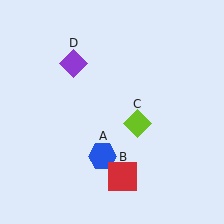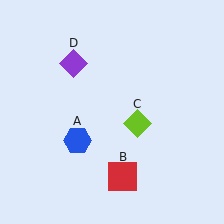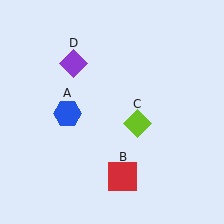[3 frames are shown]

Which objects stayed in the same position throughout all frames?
Red square (object B) and lime diamond (object C) and purple diamond (object D) remained stationary.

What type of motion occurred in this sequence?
The blue hexagon (object A) rotated clockwise around the center of the scene.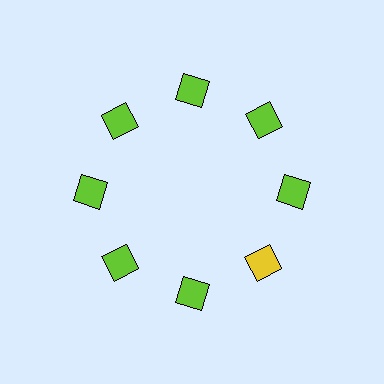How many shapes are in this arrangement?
There are 8 shapes arranged in a ring pattern.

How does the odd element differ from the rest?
It has a different color: yellow instead of lime.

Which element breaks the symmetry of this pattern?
The yellow diamond at roughly the 4 o'clock position breaks the symmetry. All other shapes are lime diamonds.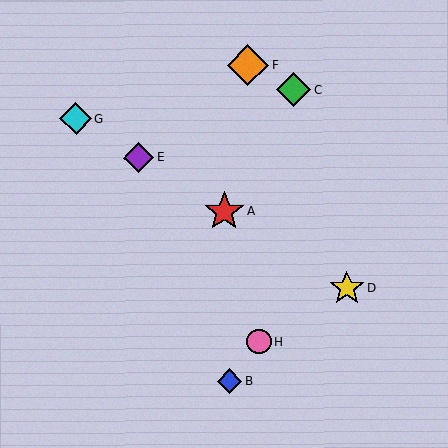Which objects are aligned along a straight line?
Objects A, D, E, G are aligned along a straight line.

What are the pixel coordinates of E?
Object E is at (138, 158).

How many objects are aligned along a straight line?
4 objects (A, D, E, G) are aligned along a straight line.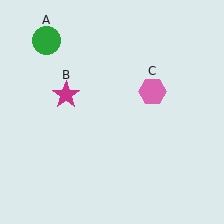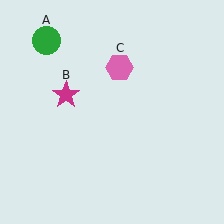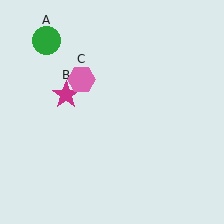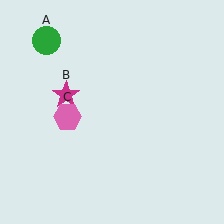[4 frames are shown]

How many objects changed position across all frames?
1 object changed position: pink hexagon (object C).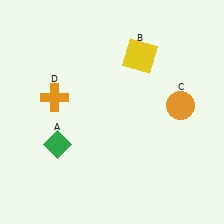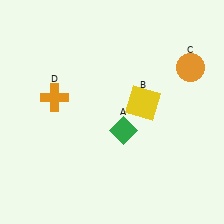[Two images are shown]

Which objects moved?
The objects that moved are: the green diamond (A), the yellow square (B), the orange circle (C).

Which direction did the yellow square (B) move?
The yellow square (B) moved down.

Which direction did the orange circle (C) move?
The orange circle (C) moved up.